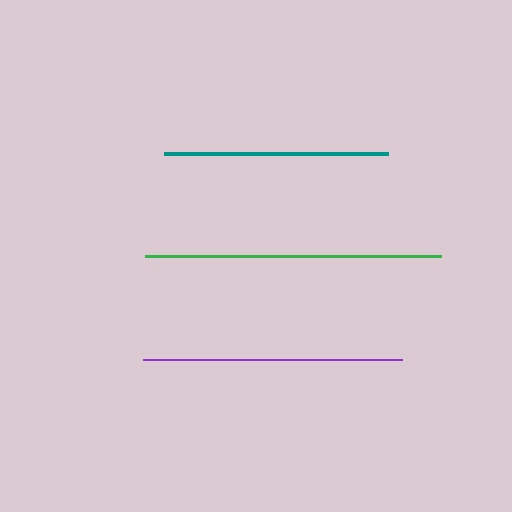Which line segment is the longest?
The green line is the longest at approximately 297 pixels.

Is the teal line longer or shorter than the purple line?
The purple line is longer than the teal line.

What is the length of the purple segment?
The purple segment is approximately 260 pixels long.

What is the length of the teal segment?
The teal segment is approximately 225 pixels long.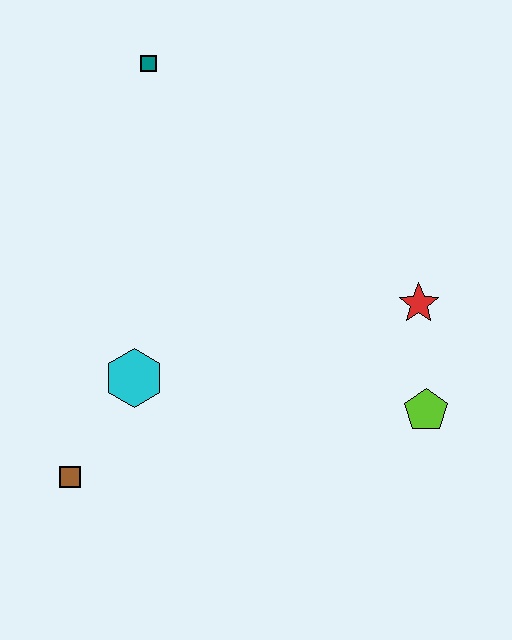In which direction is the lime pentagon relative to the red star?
The lime pentagon is below the red star.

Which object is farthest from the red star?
The brown square is farthest from the red star.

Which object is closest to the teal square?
The cyan hexagon is closest to the teal square.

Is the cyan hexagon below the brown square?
No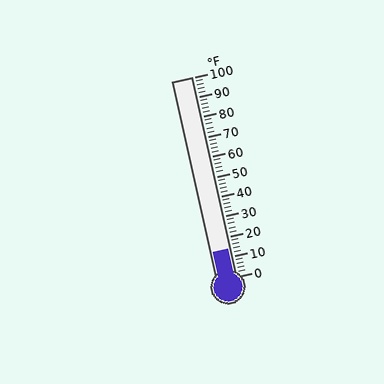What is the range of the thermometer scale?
The thermometer scale ranges from 0°F to 100°F.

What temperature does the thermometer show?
The thermometer shows approximately 14°F.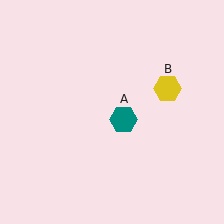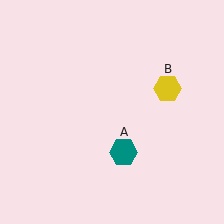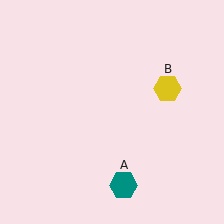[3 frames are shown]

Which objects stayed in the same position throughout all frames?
Yellow hexagon (object B) remained stationary.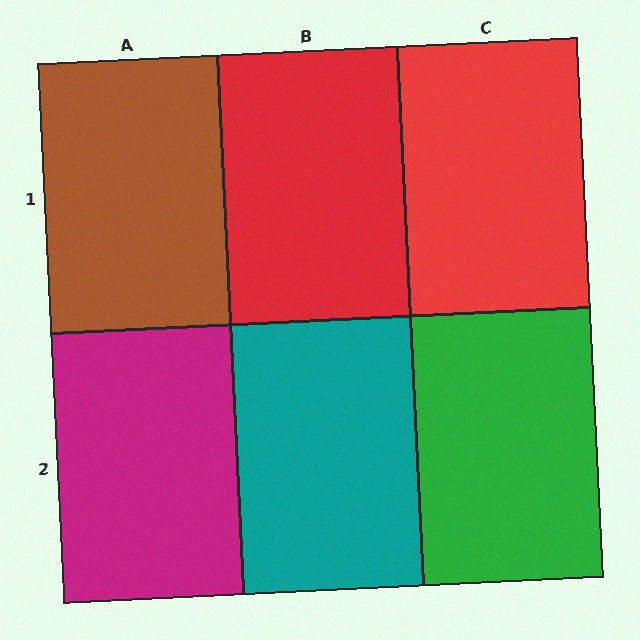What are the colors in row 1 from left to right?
Brown, red, red.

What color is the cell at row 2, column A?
Magenta.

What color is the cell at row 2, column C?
Green.